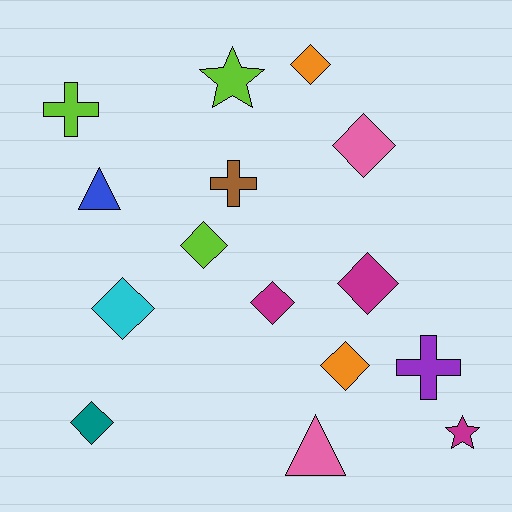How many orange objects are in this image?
There are 2 orange objects.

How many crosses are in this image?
There are 3 crosses.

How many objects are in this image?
There are 15 objects.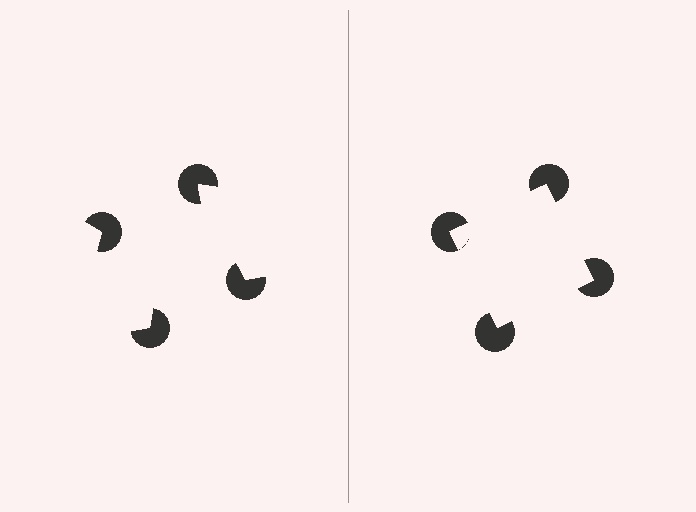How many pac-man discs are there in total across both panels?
8 — 4 on each side.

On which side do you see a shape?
An illusory square appears on the right side. On the left side the wedge cuts are rotated, so no coherent shape forms.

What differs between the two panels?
The pac-man discs are positioned identically on both sides; only the wedge orientations differ. On the right they align to a square; on the left they are misaligned.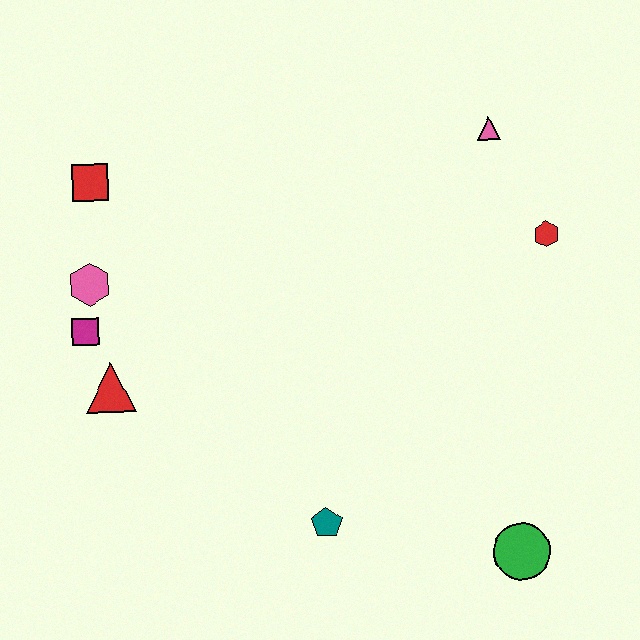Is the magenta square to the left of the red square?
Yes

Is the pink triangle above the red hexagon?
Yes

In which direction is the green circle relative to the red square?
The green circle is to the right of the red square.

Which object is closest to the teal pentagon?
The green circle is closest to the teal pentagon.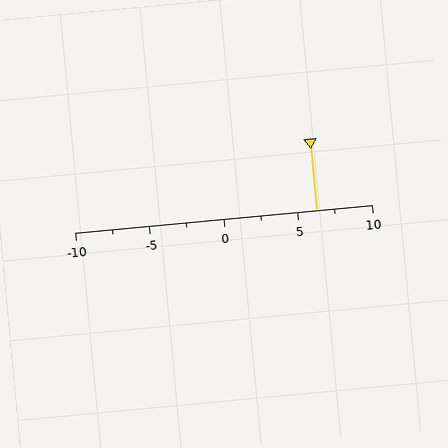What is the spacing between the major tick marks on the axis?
The major ticks are spaced 5 apart.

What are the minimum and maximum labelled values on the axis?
The axis runs from -10 to 10.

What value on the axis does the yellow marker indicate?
The marker indicates approximately 6.2.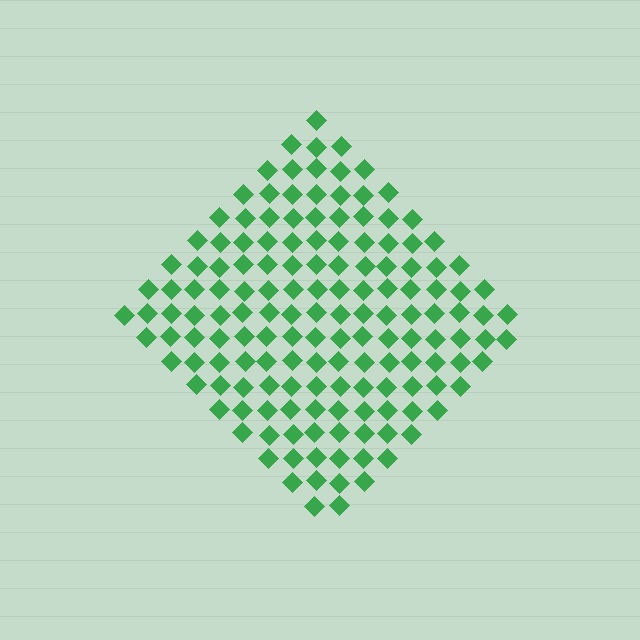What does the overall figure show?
The overall figure shows a diamond.